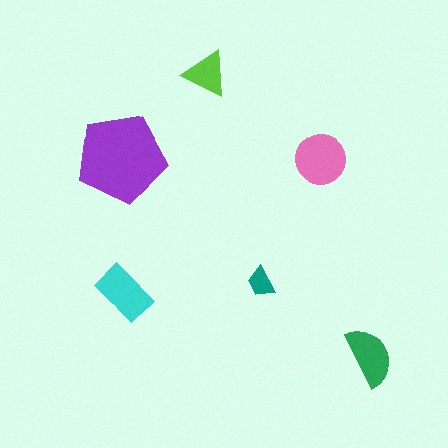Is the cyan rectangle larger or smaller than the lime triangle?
Larger.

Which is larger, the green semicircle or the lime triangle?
The green semicircle.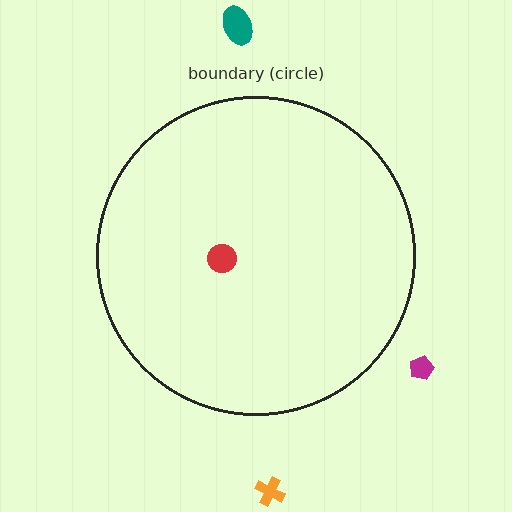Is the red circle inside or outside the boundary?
Inside.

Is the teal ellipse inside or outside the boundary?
Outside.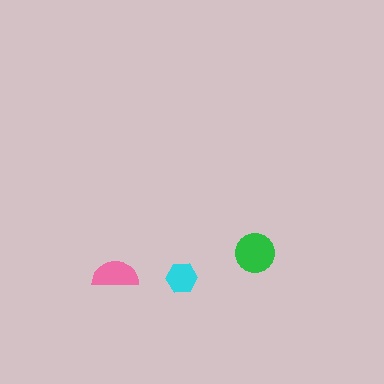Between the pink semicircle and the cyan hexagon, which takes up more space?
The pink semicircle.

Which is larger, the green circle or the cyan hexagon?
The green circle.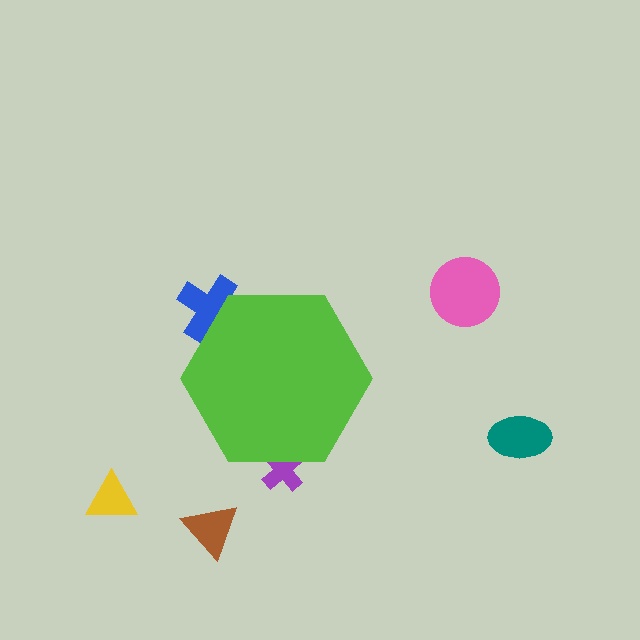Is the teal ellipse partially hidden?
No, the teal ellipse is fully visible.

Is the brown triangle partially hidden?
No, the brown triangle is fully visible.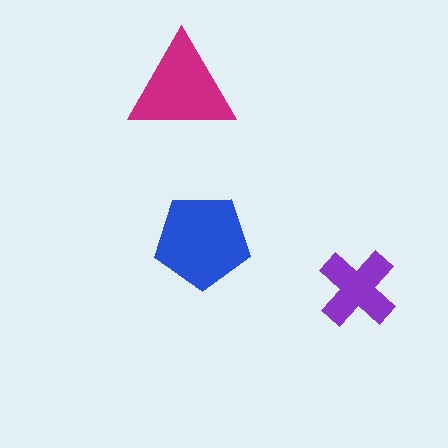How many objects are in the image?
There are 3 objects in the image.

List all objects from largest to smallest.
The blue pentagon, the magenta triangle, the purple cross.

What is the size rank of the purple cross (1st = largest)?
3rd.